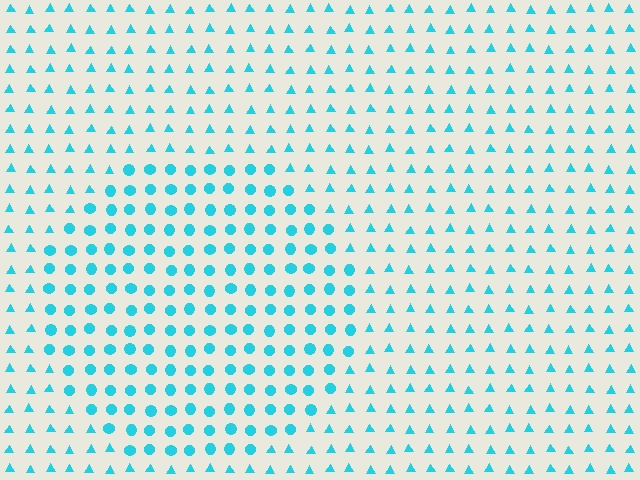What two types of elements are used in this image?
The image uses circles inside the circle region and triangles outside it.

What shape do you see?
I see a circle.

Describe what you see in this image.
The image is filled with small cyan elements arranged in a uniform grid. A circle-shaped region contains circles, while the surrounding area contains triangles. The boundary is defined purely by the change in element shape.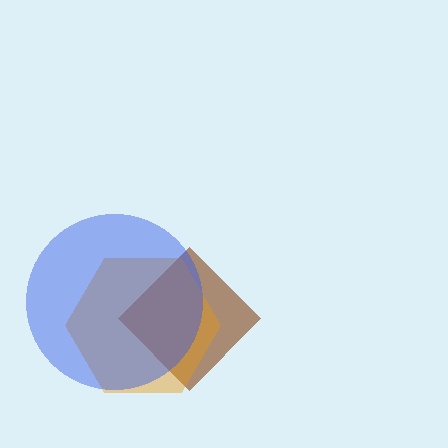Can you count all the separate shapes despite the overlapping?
Yes, there are 3 separate shapes.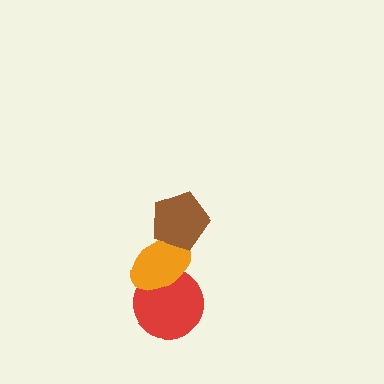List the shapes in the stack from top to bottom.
From top to bottom: the brown pentagon, the orange ellipse, the red circle.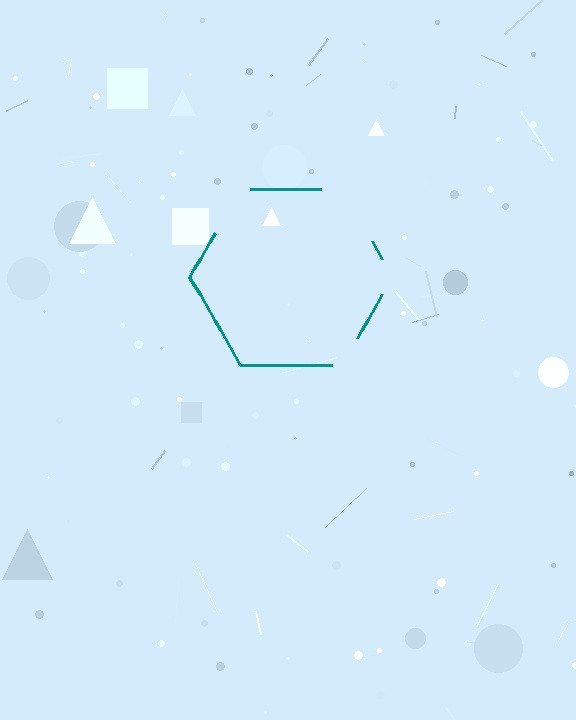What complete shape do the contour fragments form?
The contour fragments form a hexagon.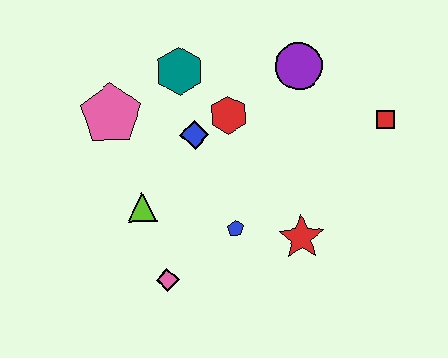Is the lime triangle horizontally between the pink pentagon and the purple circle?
Yes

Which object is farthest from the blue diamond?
The red square is farthest from the blue diamond.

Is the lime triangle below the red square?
Yes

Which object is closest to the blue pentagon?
The red star is closest to the blue pentagon.